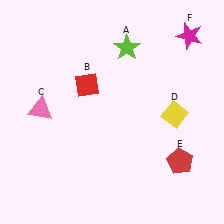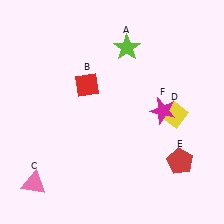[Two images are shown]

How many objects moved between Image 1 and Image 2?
2 objects moved between the two images.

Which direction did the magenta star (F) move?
The magenta star (F) moved down.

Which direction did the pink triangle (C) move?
The pink triangle (C) moved down.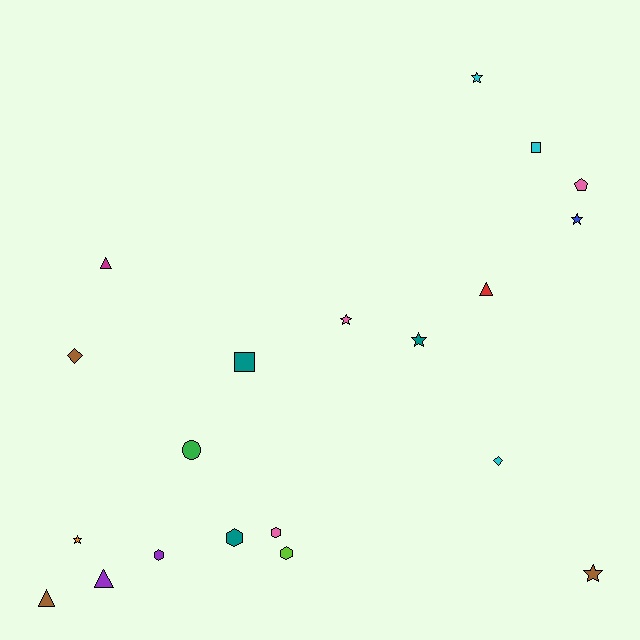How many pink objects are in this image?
There are 3 pink objects.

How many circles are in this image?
There is 1 circle.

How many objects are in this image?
There are 20 objects.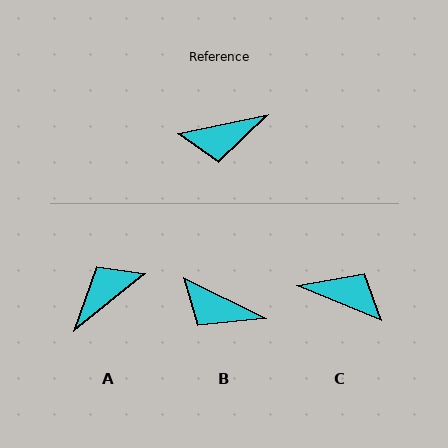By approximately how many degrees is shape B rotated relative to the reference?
Approximately 38 degrees clockwise.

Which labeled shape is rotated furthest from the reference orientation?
A, about 153 degrees away.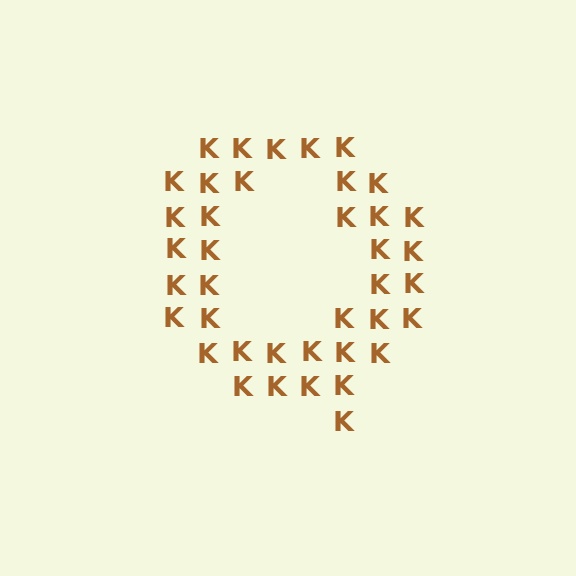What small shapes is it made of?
It is made of small letter K's.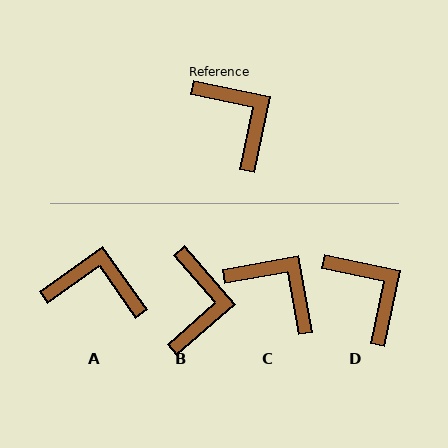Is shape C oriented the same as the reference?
No, it is off by about 22 degrees.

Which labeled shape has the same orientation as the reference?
D.